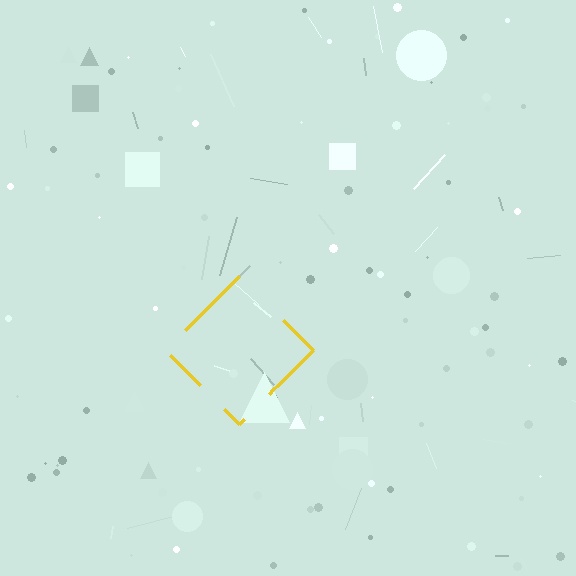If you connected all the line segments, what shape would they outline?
They would outline a diamond.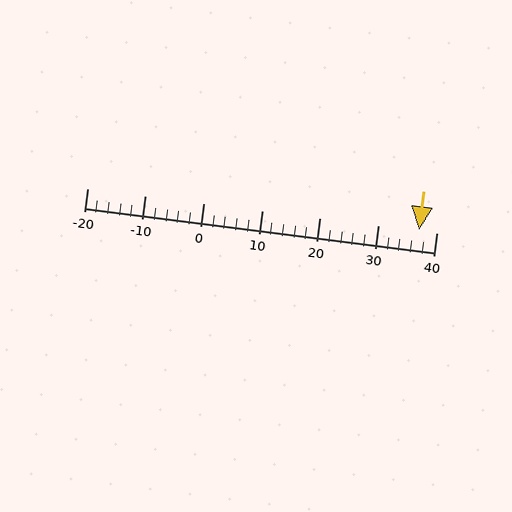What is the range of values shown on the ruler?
The ruler shows values from -20 to 40.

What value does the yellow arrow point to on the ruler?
The yellow arrow points to approximately 37.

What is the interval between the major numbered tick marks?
The major tick marks are spaced 10 units apart.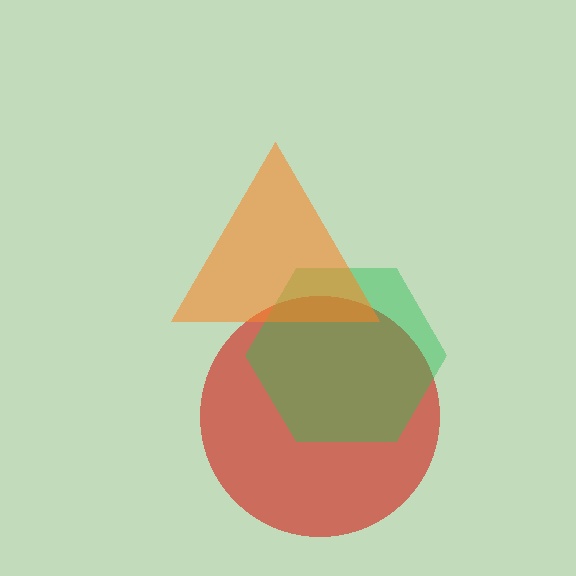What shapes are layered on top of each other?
The layered shapes are: a red circle, a green hexagon, an orange triangle.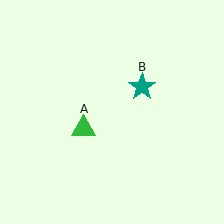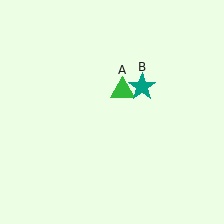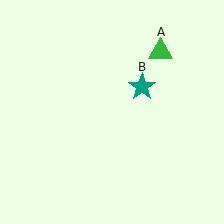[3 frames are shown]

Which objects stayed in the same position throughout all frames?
Teal star (object B) remained stationary.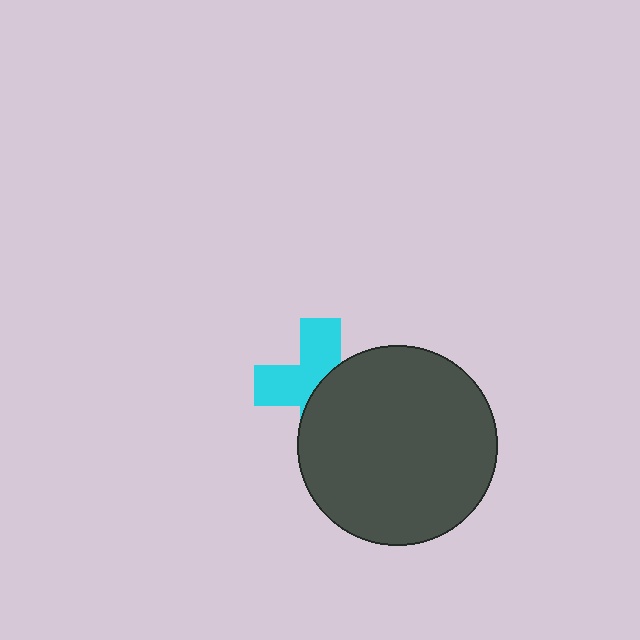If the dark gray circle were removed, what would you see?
You would see the complete cyan cross.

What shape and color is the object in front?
The object in front is a dark gray circle.